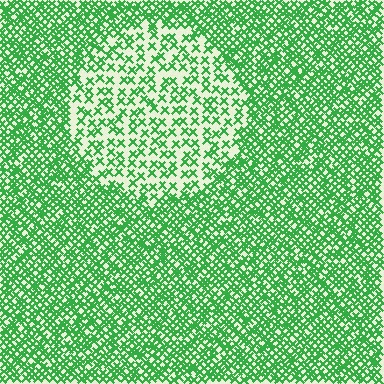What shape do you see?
I see a circle.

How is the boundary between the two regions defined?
The boundary is defined by a change in element density (approximately 2.2x ratio). All elements are the same color, size, and shape.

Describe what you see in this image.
The image contains small green elements arranged at two different densities. A circle-shaped region is visible where the elements are less densely packed than the surrounding area.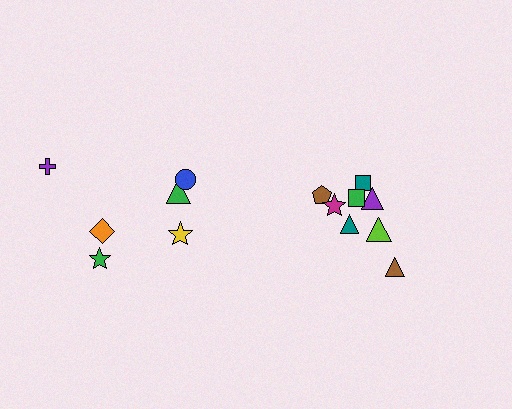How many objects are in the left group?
There are 6 objects.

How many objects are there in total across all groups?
There are 14 objects.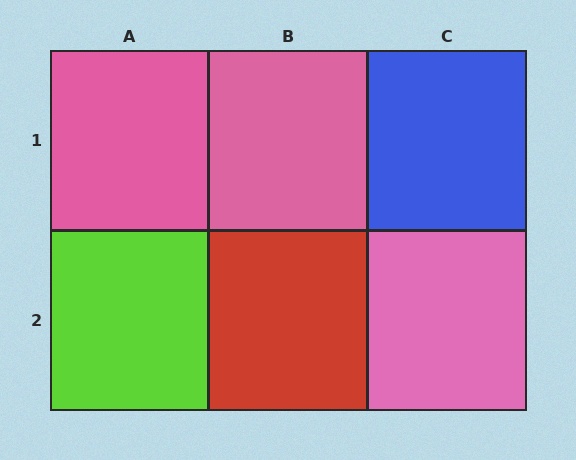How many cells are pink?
3 cells are pink.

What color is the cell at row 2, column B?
Red.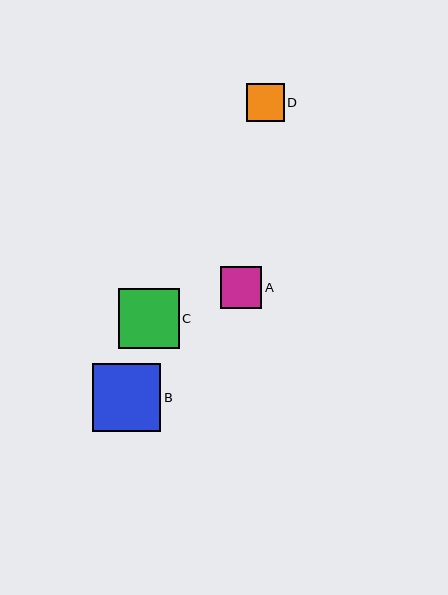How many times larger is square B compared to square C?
Square B is approximately 1.1 times the size of square C.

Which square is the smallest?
Square D is the smallest with a size of approximately 38 pixels.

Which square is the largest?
Square B is the largest with a size of approximately 68 pixels.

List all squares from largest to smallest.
From largest to smallest: B, C, A, D.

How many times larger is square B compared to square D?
Square B is approximately 1.8 times the size of square D.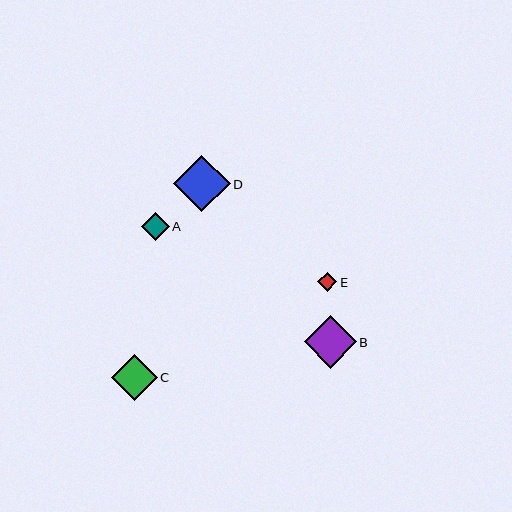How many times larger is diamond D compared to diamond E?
Diamond D is approximately 3.0 times the size of diamond E.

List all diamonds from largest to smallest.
From largest to smallest: D, B, C, A, E.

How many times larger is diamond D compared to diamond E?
Diamond D is approximately 3.0 times the size of diamond E.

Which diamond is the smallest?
Diamond E is the smallest with a size of approximately 19 pixels.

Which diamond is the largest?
Diamond D is the largest with a size of approximately 56 pixels.